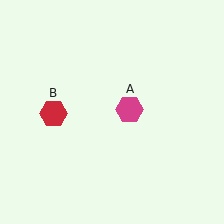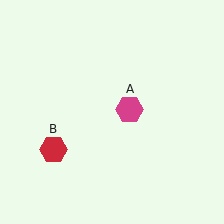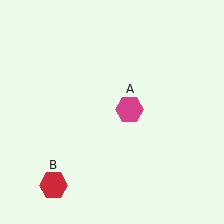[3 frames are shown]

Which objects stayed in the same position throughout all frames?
Magenta hexagon (object A) remained stationary.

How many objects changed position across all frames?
1 object changed position: red hexagon (object B).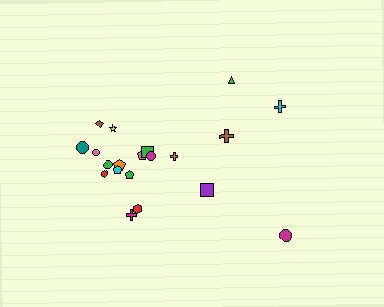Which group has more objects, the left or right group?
The left group.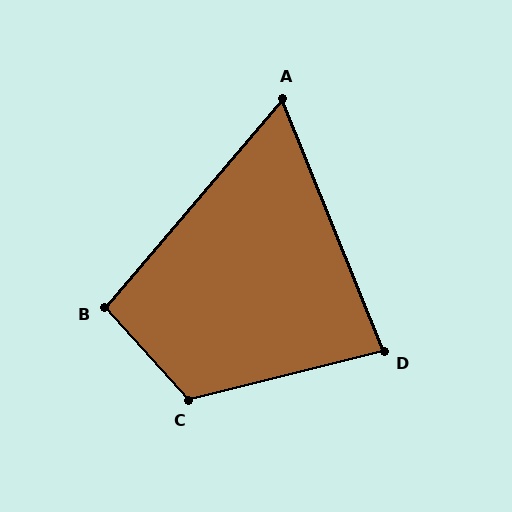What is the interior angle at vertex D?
Approximately 82 degrees (acute).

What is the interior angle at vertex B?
Approximately 98 degrees (obtuse).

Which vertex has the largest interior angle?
C, at approximately 118 degrees.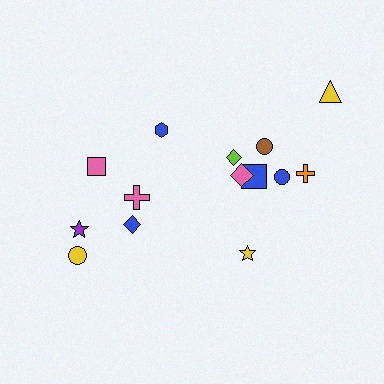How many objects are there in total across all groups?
There are 14 objects.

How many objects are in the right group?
There are 8 objects.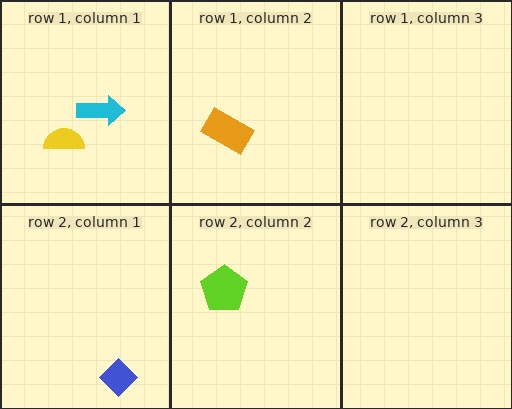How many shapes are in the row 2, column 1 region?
1.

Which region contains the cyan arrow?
The row 1, column 1 region.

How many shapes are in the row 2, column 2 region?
1.